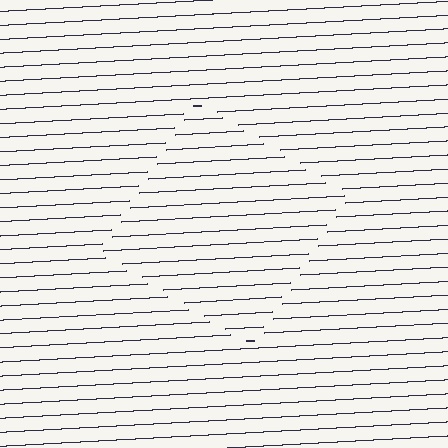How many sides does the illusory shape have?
4 sides — the line-ends trace a square.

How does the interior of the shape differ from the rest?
The interior of the shape contains the same grating, shifted by half a period — the contour is defined by the phase discontinuity where line-ends from the inner and outer gratings abut.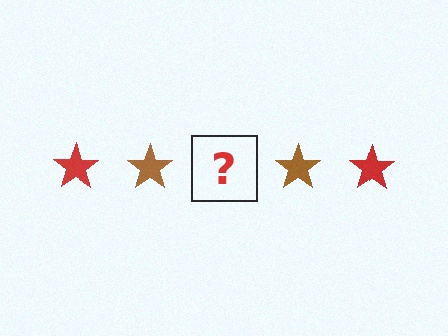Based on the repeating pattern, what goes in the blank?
The blank should be a red star.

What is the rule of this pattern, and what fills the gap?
The rule is that the pattern cycles through red, brown stars. The gap should be filled with a red star.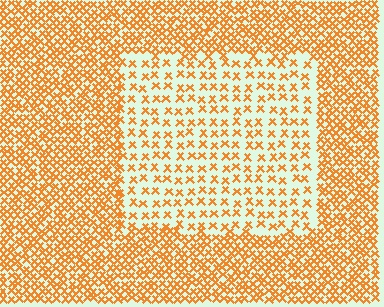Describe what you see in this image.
The image contains small orange elements arranged at two different densities. A rectangle-shaped region is visible where the elements are less densely packed than the surrounding area.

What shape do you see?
I see a rectangle.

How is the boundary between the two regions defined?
The boundary is defined by a change in element density (approximately 2.3x ratio). All elements are the same color, size, and shape.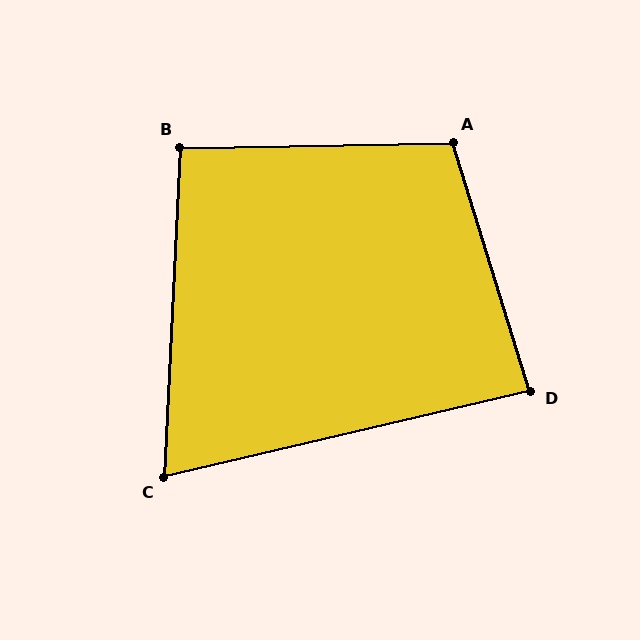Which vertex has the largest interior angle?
A, at approximately 106 degrees.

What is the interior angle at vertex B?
Approximately 94 degrees (approximately right).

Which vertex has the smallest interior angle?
C, at approximately 74 degrees.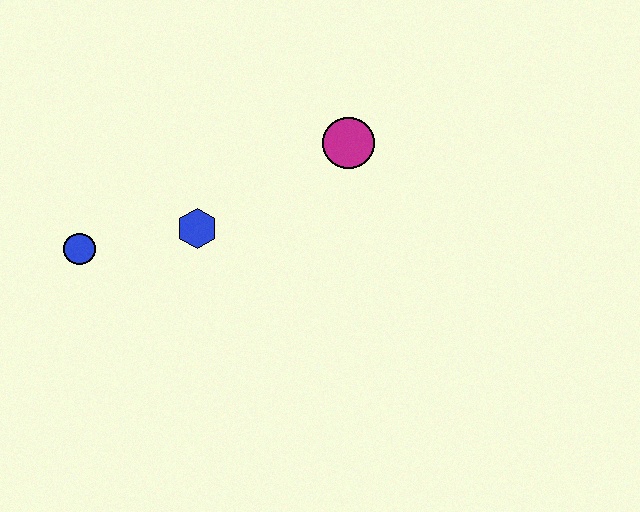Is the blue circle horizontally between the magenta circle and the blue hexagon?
No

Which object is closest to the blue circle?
The blue hexagon is closest to the blue circle.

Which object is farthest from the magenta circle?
The blue circle is farthest from the magenta circle.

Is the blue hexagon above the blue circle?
Yes